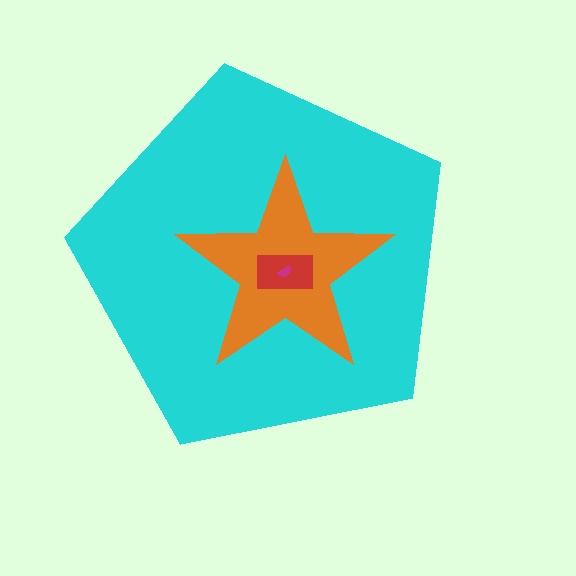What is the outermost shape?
The cyan pentagon.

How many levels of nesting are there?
4.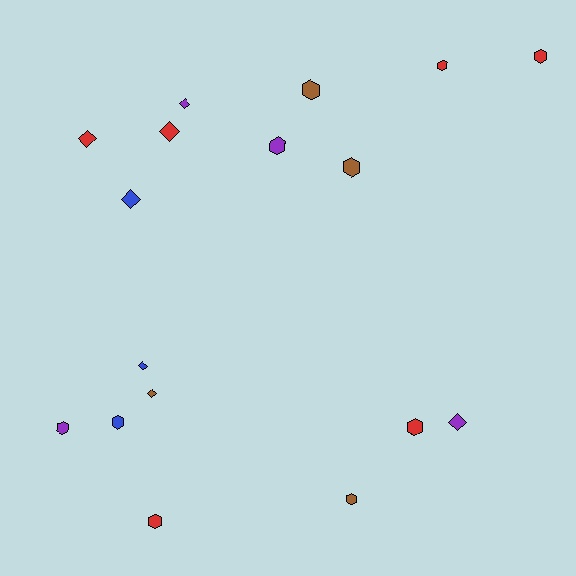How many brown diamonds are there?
There is 1 brown diamond.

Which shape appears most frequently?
Hexagon, with 10 objects.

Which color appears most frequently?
Red, with 6 objects.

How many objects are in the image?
There are 17 objects.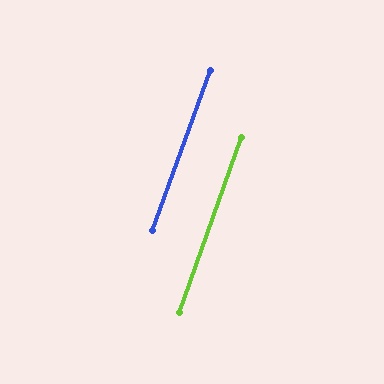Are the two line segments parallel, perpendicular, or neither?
Parallel — their directions differ by only 0.1°.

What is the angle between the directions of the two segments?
Approximately 0 degrees.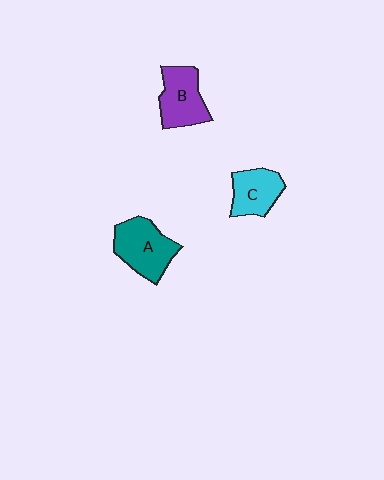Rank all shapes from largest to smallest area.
From largest to smallest: A (teal), B (purple), C (cyan).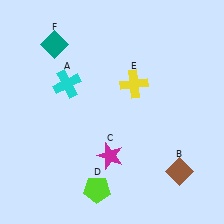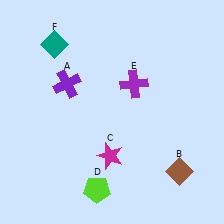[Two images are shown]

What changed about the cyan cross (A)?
In Image 1, A is cyan. In Image 2, it changed to purple.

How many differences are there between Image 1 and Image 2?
There are 2 differences between the two images.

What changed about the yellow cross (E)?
In Image 1, E is yellow. In Image 2, it changed to purple.